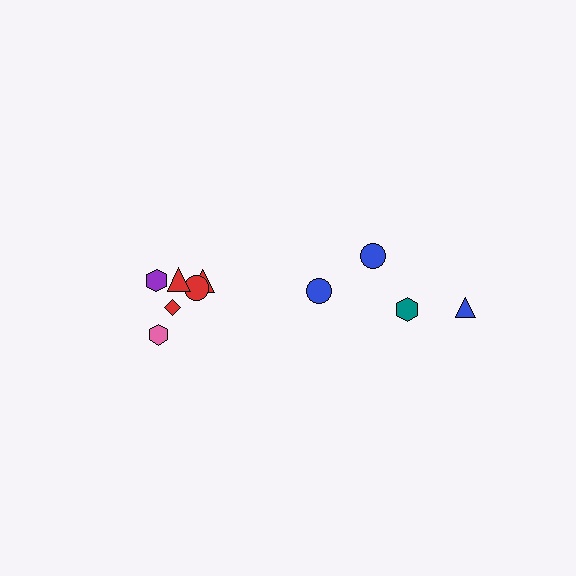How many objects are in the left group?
There are 6 objects.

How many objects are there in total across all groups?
There are 10 objects.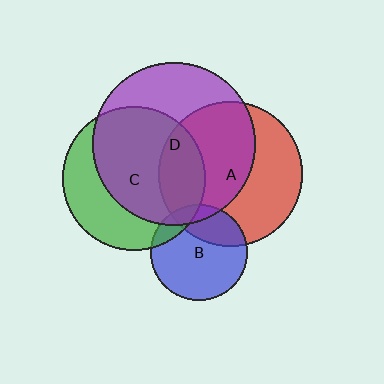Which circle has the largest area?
Circle D (purple).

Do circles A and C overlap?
Yes.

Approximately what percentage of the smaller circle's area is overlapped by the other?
Approximately 20%.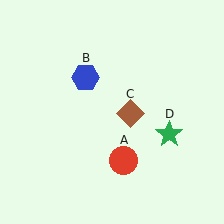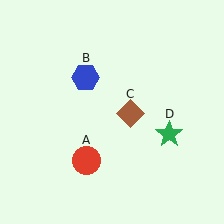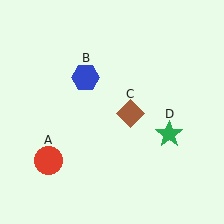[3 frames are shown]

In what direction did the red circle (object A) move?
The red circle (object A) moved left.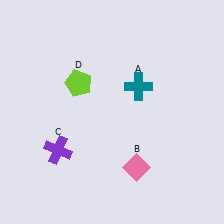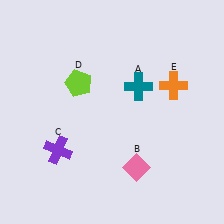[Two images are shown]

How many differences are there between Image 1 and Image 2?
There is 1 difference between the two images.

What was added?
An orange cross (E) was added in Image 2.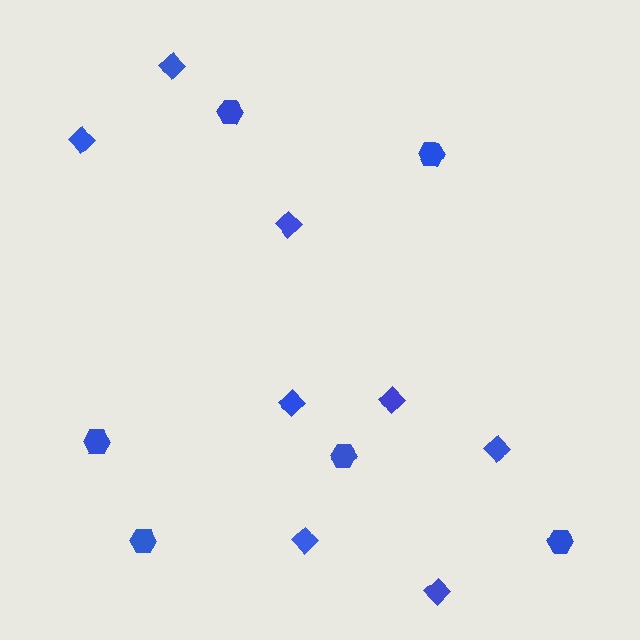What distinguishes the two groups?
There are 2 groups: one group of diamonds (8) and one group of hexagons (6).